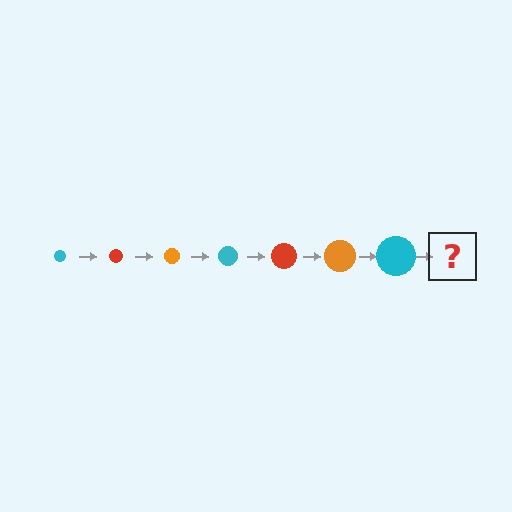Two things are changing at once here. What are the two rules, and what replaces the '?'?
The two rules are that the circle grows larger each step and the color cycles through cyan, red, and orange. The '?' should be a red circle, larger than the previous one.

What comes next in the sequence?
The next element should be a red circle, larger than the previous one.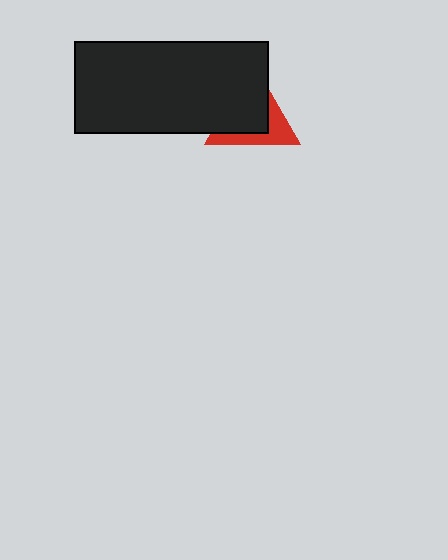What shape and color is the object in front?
The object in front is a black rectangle.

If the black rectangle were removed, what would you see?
You would see the complete red triangle.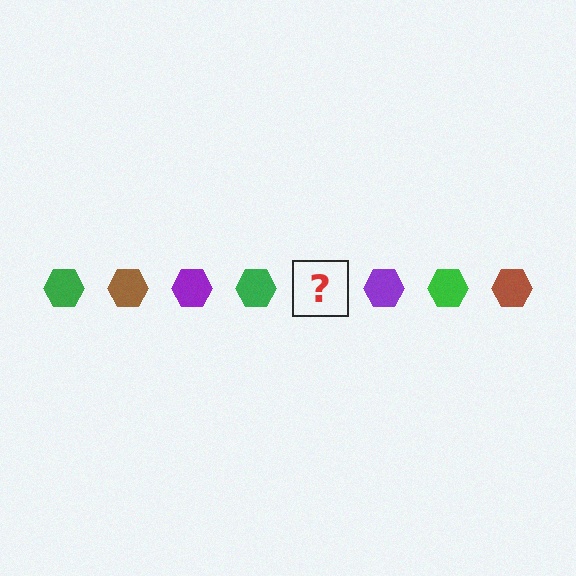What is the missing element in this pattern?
The missing element is a brown hexagon.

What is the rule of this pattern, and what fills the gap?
The rule is that the pattern cycles through green, brown, purple hexagons. The gap should be filled with a brown hexagon.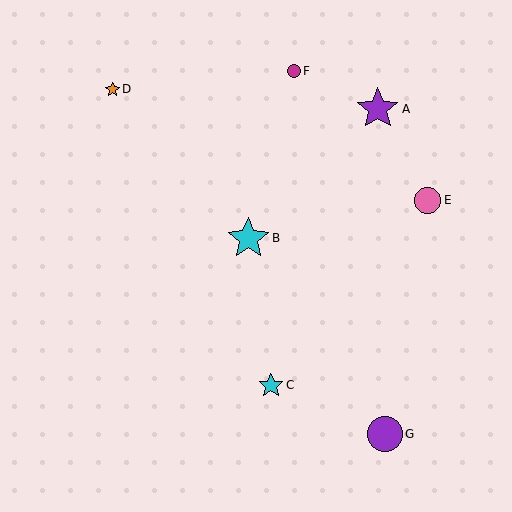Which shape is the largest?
The purple star (labeled A) is the largest.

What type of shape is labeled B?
Shape B is a cyan star.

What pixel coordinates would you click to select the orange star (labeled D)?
Click at (112, 89) to select the orange star D.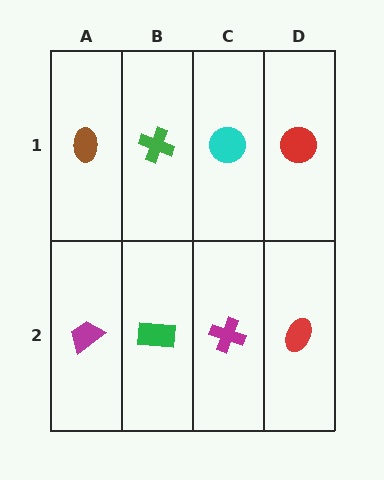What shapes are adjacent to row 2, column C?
A cyan circle (row 1, column C), a green rectangle (row 2, column B), a red ellipse (row 2, column D).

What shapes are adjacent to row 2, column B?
A green cross (row 1, column B), a magenta trapezoid (row 2, column A), a magenta cross (row 2, column C).